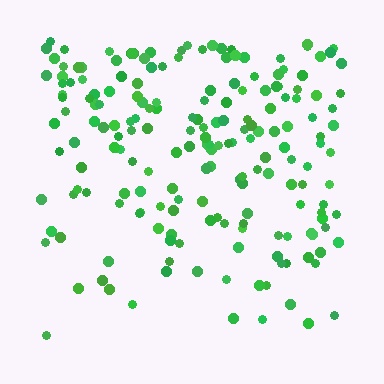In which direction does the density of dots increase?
From bottom to top, with the top side densest.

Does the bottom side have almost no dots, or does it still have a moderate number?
Still a moderate number, just noticeably fewer than the top.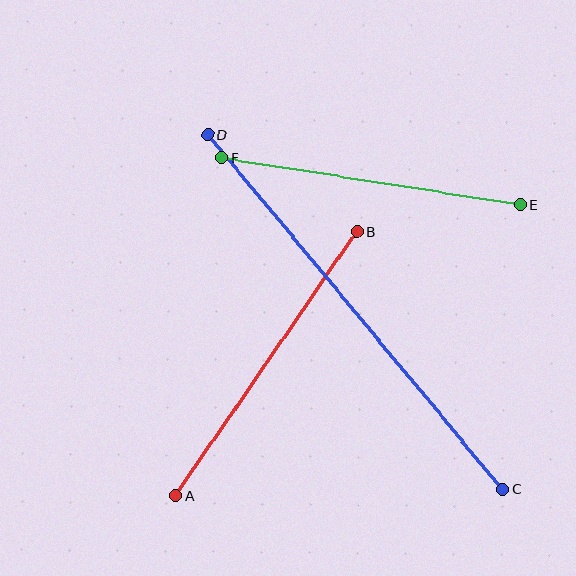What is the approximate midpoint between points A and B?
The midpoint is at approximately (266, 364) pixels.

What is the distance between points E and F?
The distance is approximately 302 pixels.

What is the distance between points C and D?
The distance is approximately 461 pixels.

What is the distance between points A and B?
The distance is approximately 320 pixels.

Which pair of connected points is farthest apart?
Points C and D are farthest apart.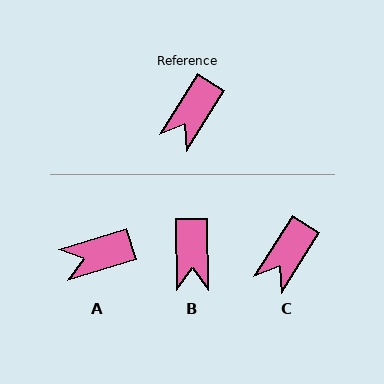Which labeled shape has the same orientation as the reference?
C.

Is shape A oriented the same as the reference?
No, it is off by about 41 degrees.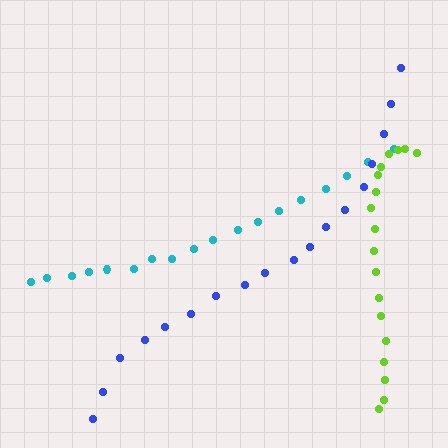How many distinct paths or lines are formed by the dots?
There are 3 distinct paths.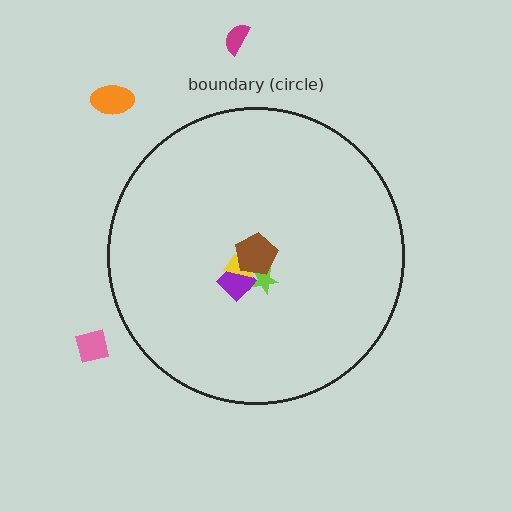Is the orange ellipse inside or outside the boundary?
Outside.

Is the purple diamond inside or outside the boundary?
Inside.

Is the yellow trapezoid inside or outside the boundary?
Inside.